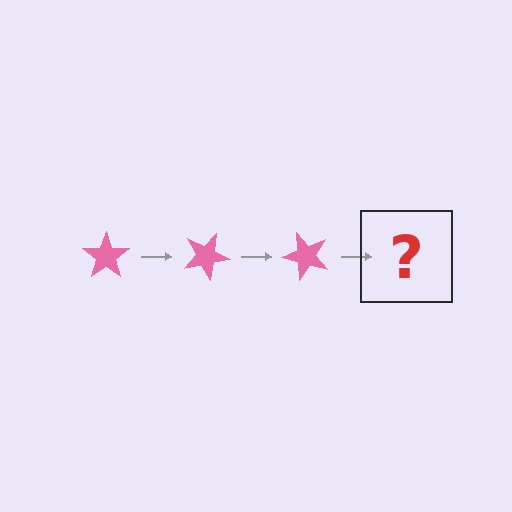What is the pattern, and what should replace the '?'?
The pattern is that the star rotates 25 degrees each step. The '?' should be a pink star rotated 75 degrees.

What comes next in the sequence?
The next element should be a pink star rotated 75 degrees.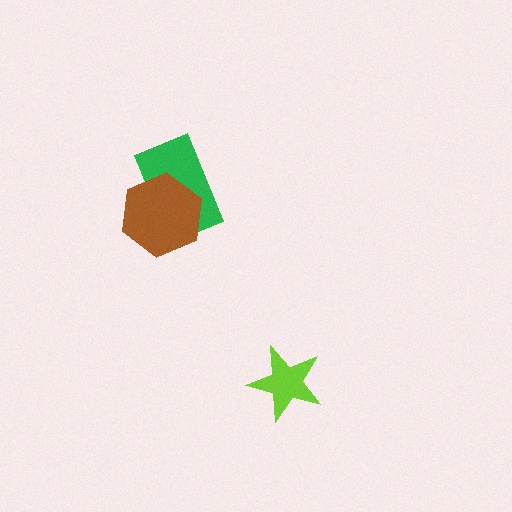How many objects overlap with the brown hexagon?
1 object overlaps with the brown hexagon.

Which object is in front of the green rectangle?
The brown hexagon is in front of the green rectangle.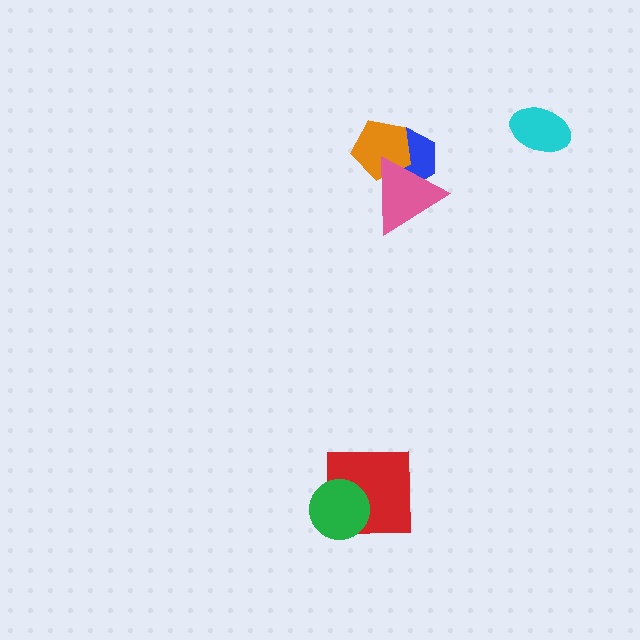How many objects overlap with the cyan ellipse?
0 objects overlap with the cyan ellipse.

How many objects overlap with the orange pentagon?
2 objects overlap with the orange pentagon.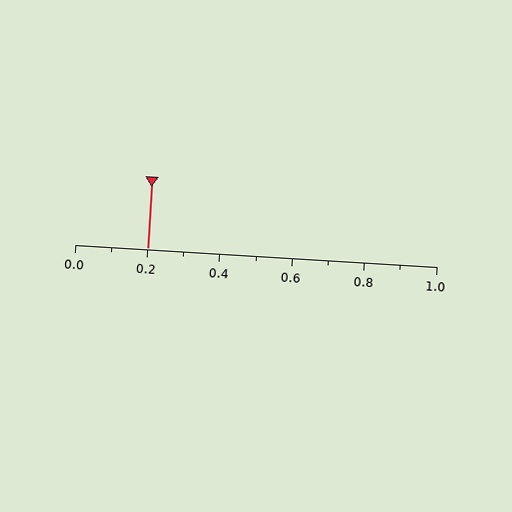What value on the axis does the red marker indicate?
The marker indicates approximately 0.2.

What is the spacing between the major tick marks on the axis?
The major ticks are spaced 0.2 apart.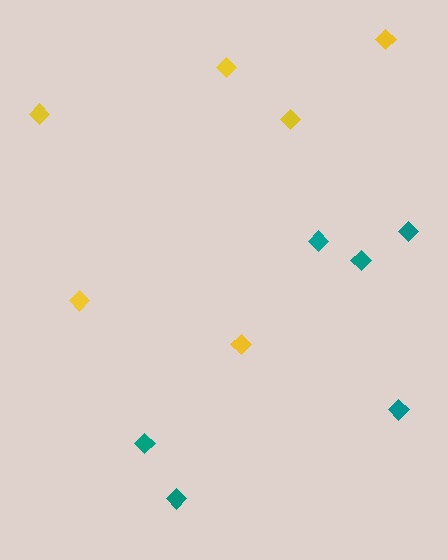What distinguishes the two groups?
There are 2 groups: one group of teal diamonds (6) and one group of yellow diamonds (6).